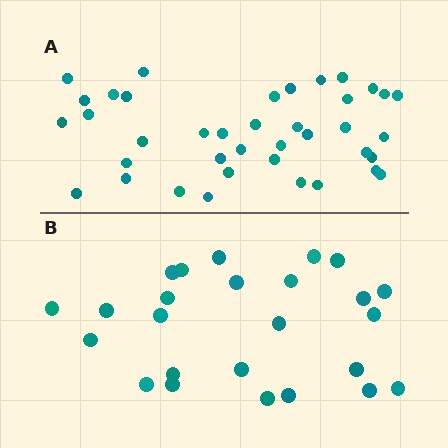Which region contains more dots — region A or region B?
Region A (the top region) has more dots.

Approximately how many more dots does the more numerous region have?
Region A has approximately 15 more dots than region B.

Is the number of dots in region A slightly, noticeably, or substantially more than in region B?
Region A has substantially more. The ratio is roughly 1.6 to 1.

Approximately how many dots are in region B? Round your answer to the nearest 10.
About 20 dots. (The exact count is 25, which rounds to 20.)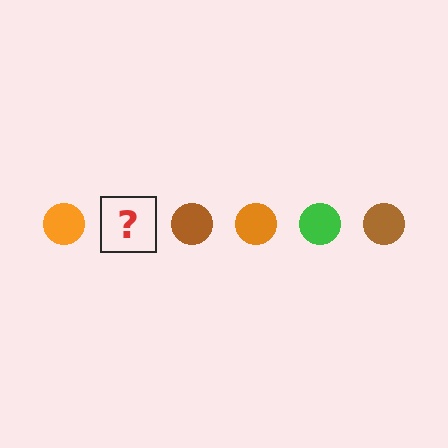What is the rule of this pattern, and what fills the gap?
The rule is that the pattern cycles through orange, green, brown circles. The gap should be filled with a green circle.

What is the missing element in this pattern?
The missing element is a green circle.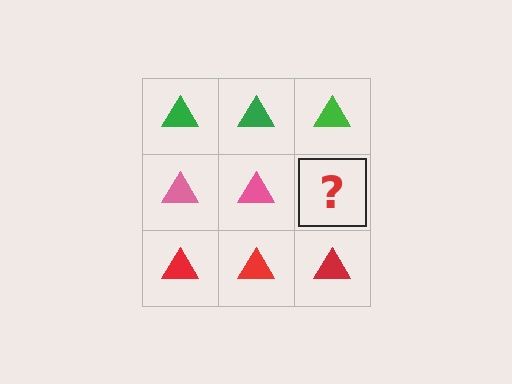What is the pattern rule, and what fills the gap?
The rule is that each row has a consistent color. The gap should be filled with a pink triangle.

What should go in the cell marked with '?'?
The missing cell should contain a pink triangle.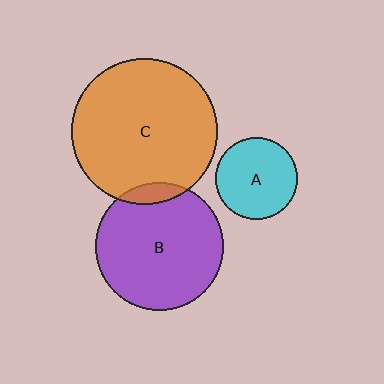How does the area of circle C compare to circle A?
Approximately 3.2 times.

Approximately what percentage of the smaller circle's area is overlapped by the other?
Approximately 10%.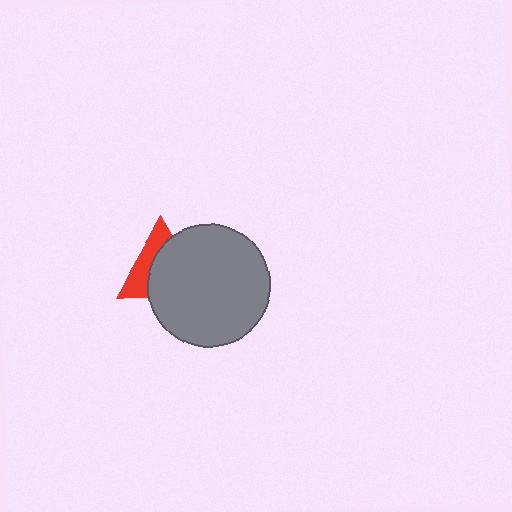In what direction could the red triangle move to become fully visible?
The red triangle could move toward the upper-left. That would shift it out from behind the gray circle entirely.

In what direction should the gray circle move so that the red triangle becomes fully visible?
The gray circle should move toward the lower-right. That is the shortest direction to clear the overlap and leave the red triangle fully visible.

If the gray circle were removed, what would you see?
You would see the complete red triangle.